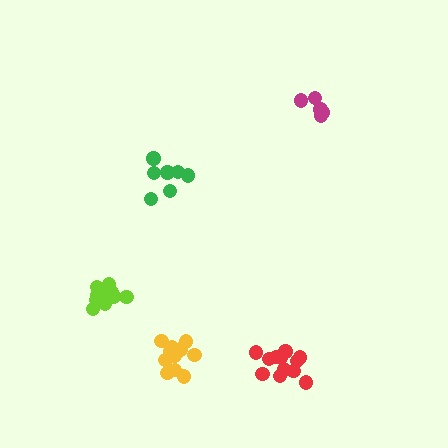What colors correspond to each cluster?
The clusters are colored: magenta, red, green, lime, yellow.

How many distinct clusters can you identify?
There are 5 distinct clusters.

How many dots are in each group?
Group 1: 6 dots, Group 2: 12 dots, Group 3: 7 dots, Group 4: 12 dots, Group 5: 12 dots (49 total).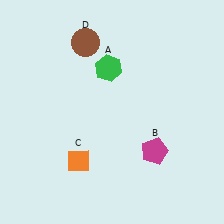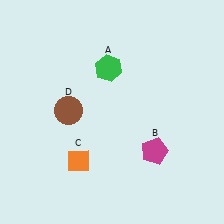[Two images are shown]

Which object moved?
The brown circle (D) moved down.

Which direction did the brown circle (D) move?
The brown circle (D) moved down.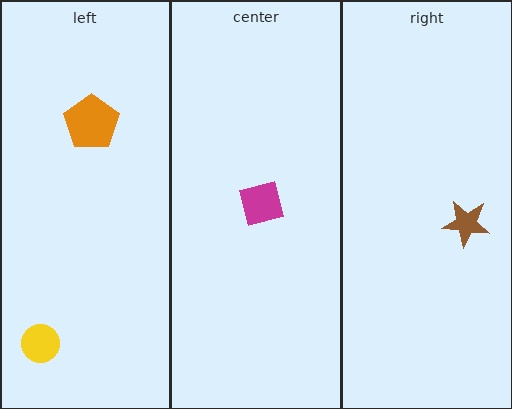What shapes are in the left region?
The yellow circle, the orange pentagon.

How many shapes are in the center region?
1.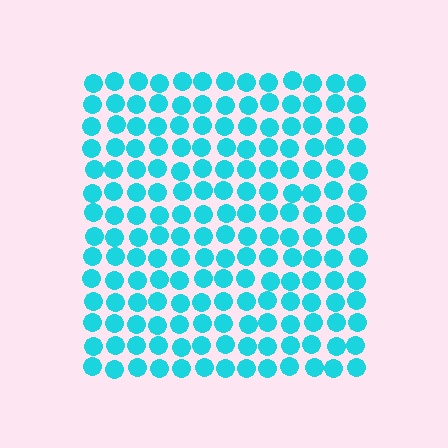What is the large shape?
The large shape is a square.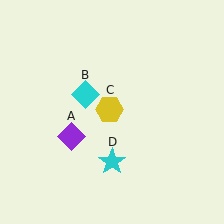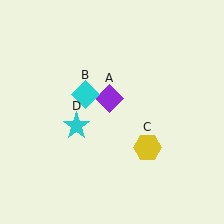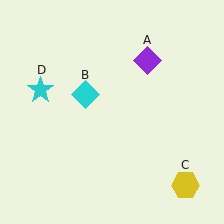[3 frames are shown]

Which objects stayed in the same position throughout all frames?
Cyan diamond (object B) remained stationary.